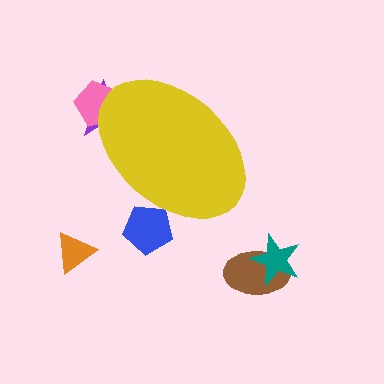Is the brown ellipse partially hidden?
No, the brown ellipse is fully visible.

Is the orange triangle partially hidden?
No, the orange triangle is fully visible.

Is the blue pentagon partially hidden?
Yes, the blue pentagon is partially hidden behind the yellow ellipse.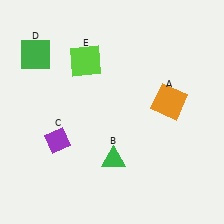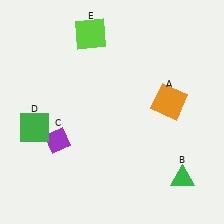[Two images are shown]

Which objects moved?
The objects that moved are: the green triangle (B), the green square (D), the lime square (E).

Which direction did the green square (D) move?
The green square (D) moved down.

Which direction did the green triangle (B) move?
The green triangle (B) moved right.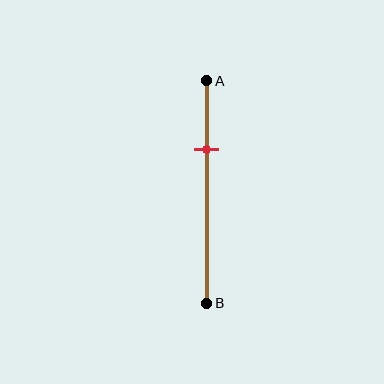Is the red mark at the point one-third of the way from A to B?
Yes, the mark is approximately at the one-third point.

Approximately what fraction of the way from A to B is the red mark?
The red mark is approximately 30% of the way from A to B.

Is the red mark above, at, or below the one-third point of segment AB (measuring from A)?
The red mark is approximately at the one-third point of segment AB.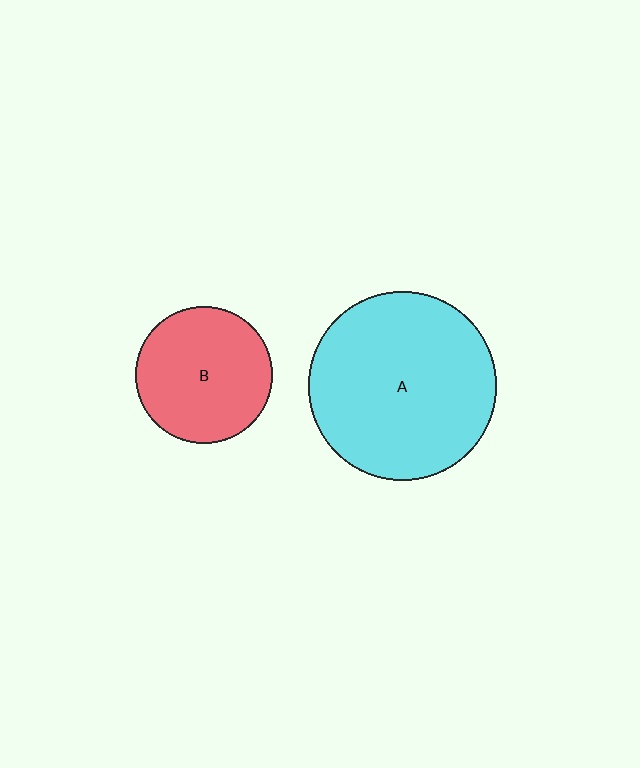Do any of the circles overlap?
No, none of the circles overlap.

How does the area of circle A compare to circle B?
Approximately 1.9 times.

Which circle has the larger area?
Circle A (cyan).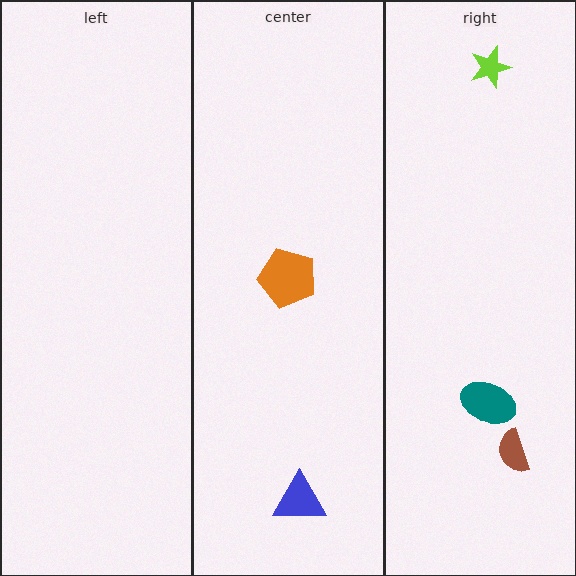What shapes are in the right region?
The lime star, the brown semicircle, the teal ellipse.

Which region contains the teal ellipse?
The right region.